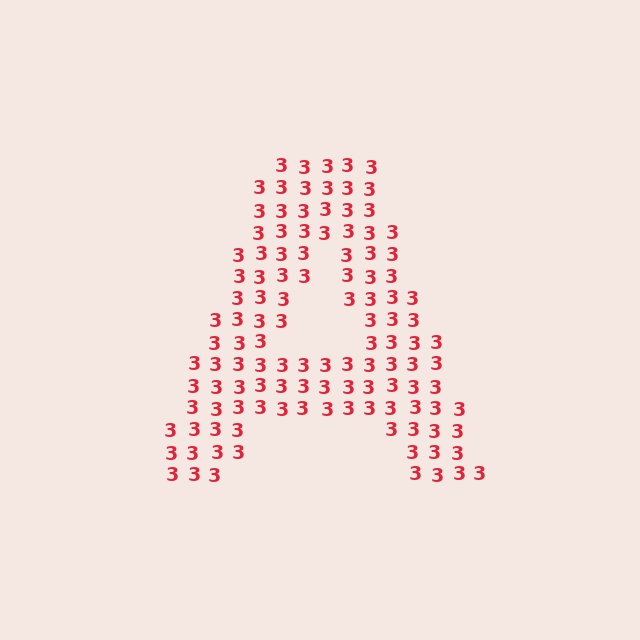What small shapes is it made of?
It is made of small digit 3's.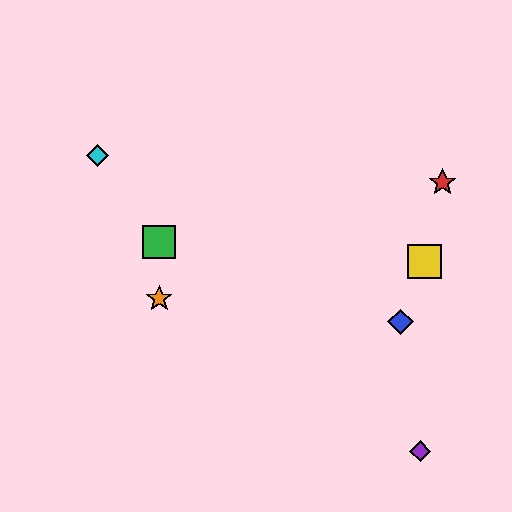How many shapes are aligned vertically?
2 shapes (the green square, the orange star) are aligned vertically.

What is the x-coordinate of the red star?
The red star is at x≈443.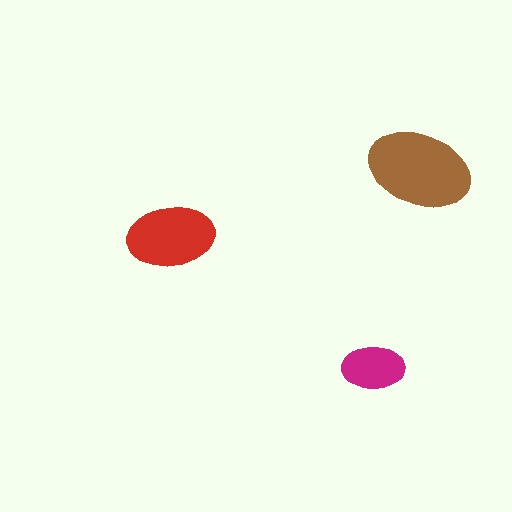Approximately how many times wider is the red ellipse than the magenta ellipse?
About 1.5 times wider.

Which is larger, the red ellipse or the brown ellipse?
The brown one.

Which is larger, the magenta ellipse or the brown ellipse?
The brown one.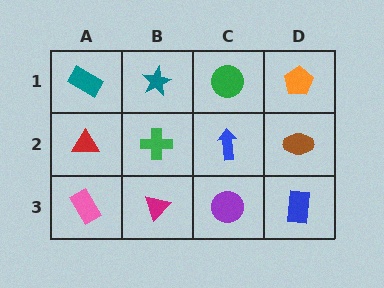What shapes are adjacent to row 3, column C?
A blue arrow (row 2, column C), a magenta triangle (row 3, column B), a blue rectangle (row 3, column D).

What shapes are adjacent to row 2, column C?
A green circle (row 1, column C), a purple circle (row 3, column C), a green cross (row 2, column B), a brown ellipse (row 2, column D).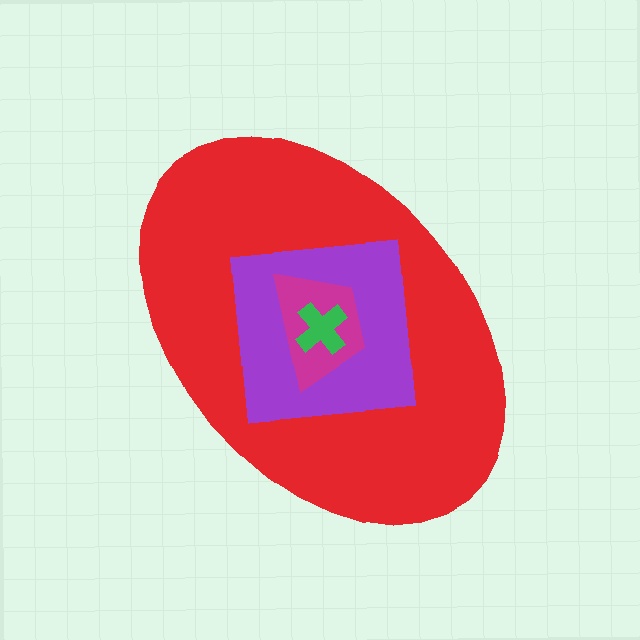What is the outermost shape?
The red ellipse.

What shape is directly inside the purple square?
The magenta trapezoid.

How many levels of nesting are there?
4.